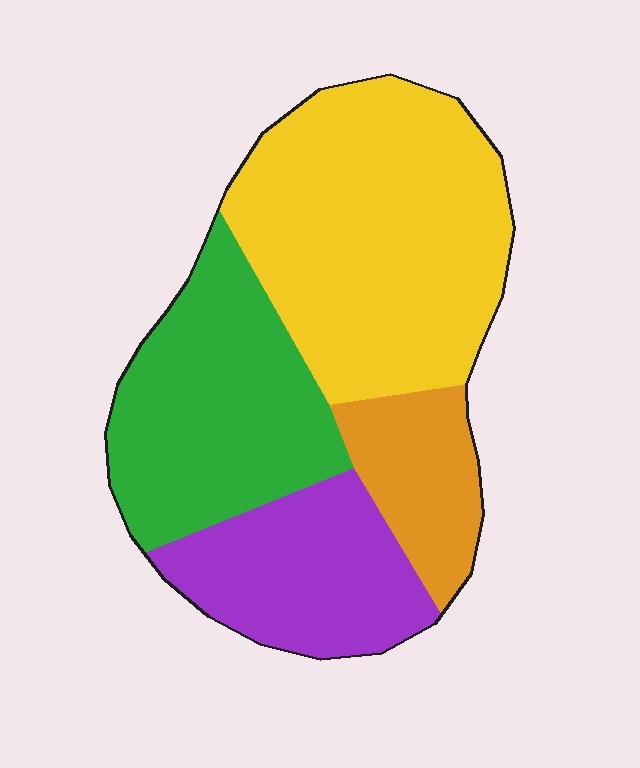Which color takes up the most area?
Yellow, at roughly 40%.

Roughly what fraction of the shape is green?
Green takes up about one quarter (1/4) of the shape.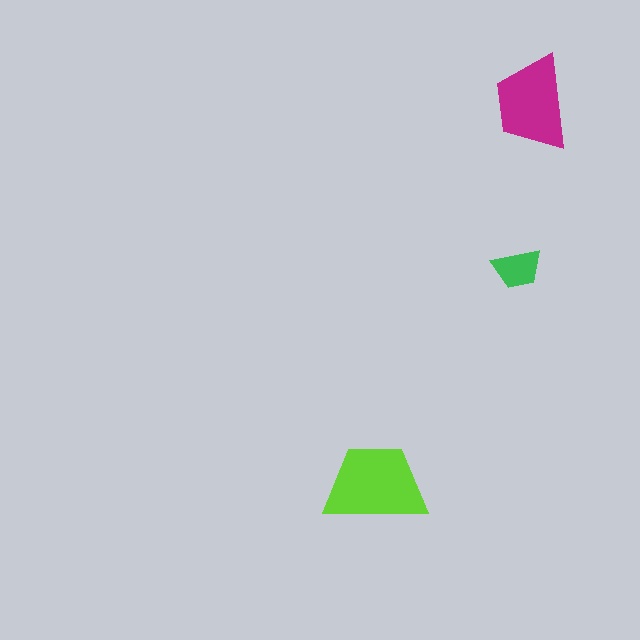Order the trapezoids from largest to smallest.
the lime one, the magenta one, the green one.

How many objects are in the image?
There are 3 objects in the image.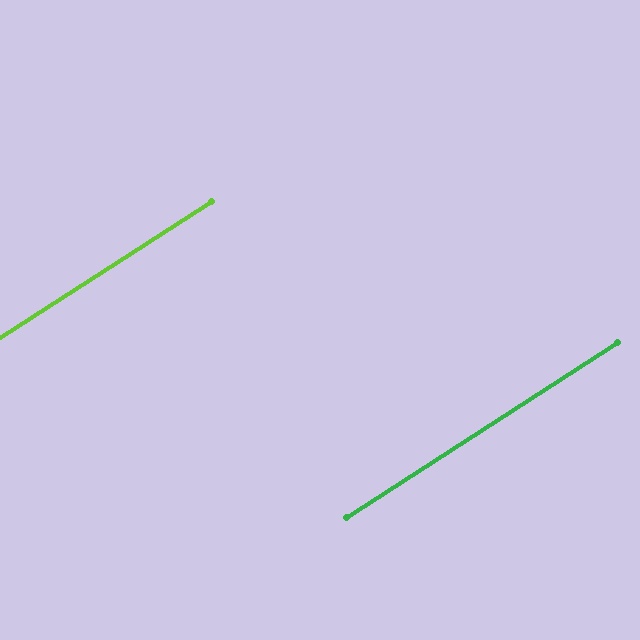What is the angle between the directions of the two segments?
Approximately 0 degrees.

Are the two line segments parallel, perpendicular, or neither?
Parallel — their directions differ by only 0.3°.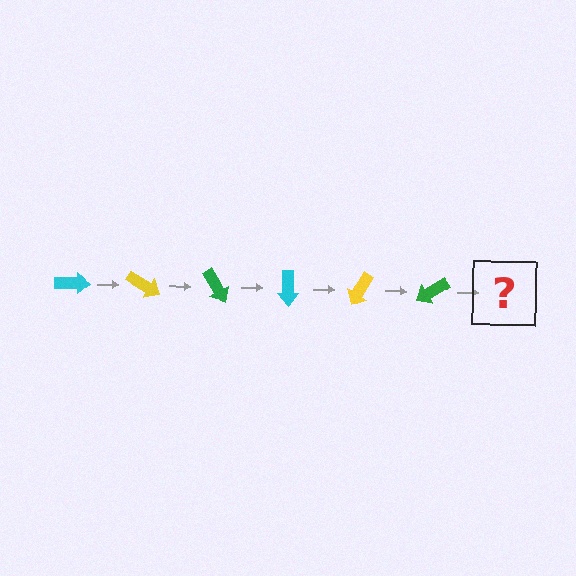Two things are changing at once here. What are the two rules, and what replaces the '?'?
The two rules are that it rotates 30 degrees each step and the color cycles through cyan, yellow, and green. The '?' should be a cyan arrow, rotated 180 degrees from the start.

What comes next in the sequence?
The next element should be a cyan arrow, rotated 180 degrees from the start.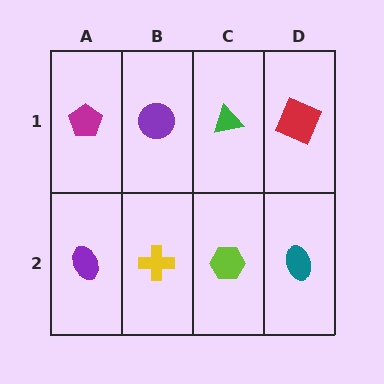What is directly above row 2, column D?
A red square.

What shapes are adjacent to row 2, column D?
A red square (row 1, column D), a lime hexagon (row 2, column C).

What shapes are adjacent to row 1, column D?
A teal ellipse (row 2, column D), a green triangle (row 1, column C).